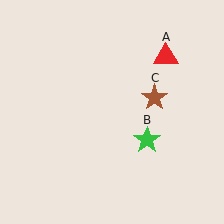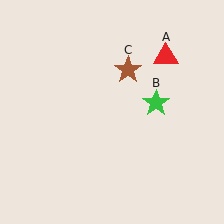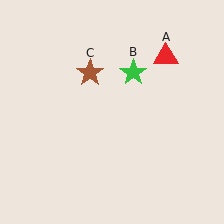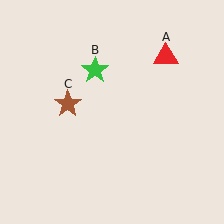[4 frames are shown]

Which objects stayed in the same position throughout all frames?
Red triangle (object A) remained stationary.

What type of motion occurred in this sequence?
The green star (object B), brown star (object C) rotated counterclockwise around the center of the scene.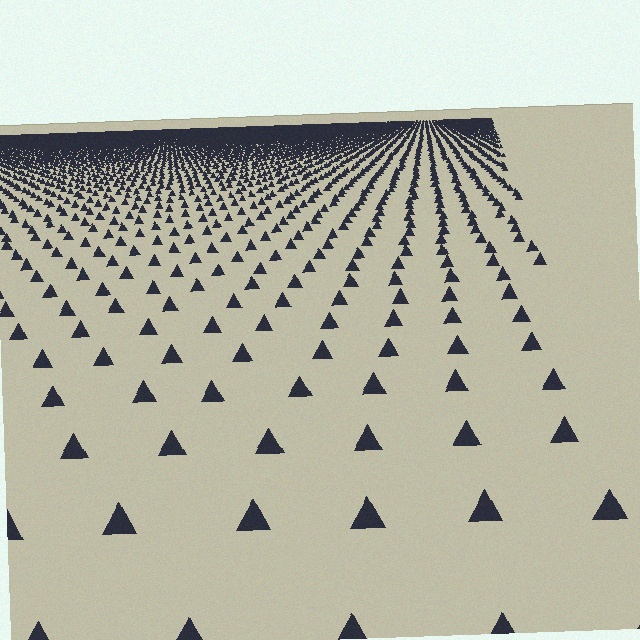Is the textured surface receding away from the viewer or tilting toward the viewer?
The surface is receding away from the viewer. Texture elements get smaller and denser toward the top.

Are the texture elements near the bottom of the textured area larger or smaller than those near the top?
Larger. Near the bottom, elements are closer to the viewer and appear at a bigger on-screen size.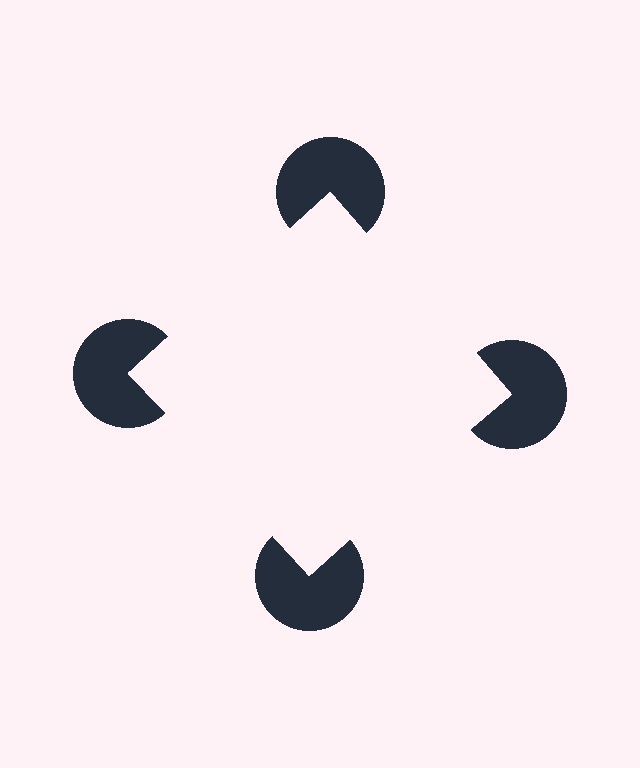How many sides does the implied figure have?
4 sides.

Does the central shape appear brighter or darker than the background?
It typically appears slightly brighter than the background, even though no actual brightness change is drawn.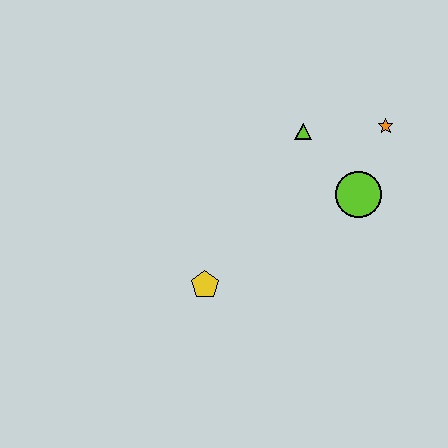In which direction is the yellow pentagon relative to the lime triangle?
The yellow pentagon is below the lime triangle.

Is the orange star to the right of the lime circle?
Yes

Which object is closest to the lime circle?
The orange star is closest to the lime circle.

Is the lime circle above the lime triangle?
No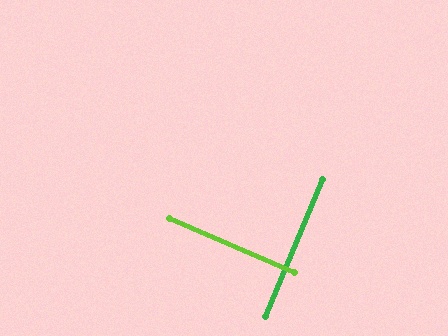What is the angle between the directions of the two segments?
Approximately 89 degrees.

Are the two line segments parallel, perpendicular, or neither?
Perpendicular — they meet at approximately 89°.